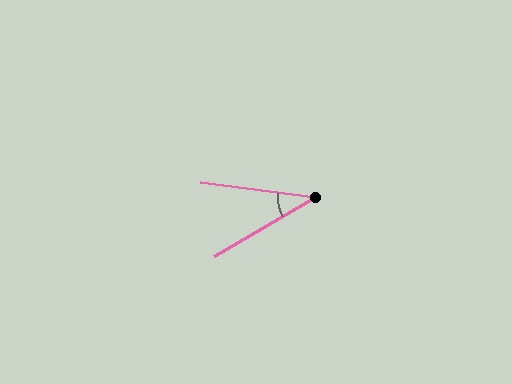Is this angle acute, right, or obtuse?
It is acute.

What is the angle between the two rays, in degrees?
Approximately 37 degrees.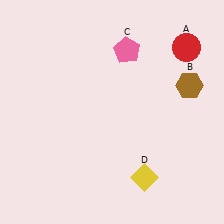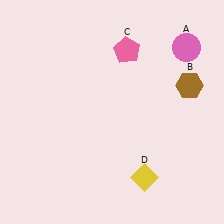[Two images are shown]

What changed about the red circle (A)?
In Image 1, A is red. In Image 2, it changed to pink.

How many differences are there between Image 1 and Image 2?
There is 1 difference between the two images.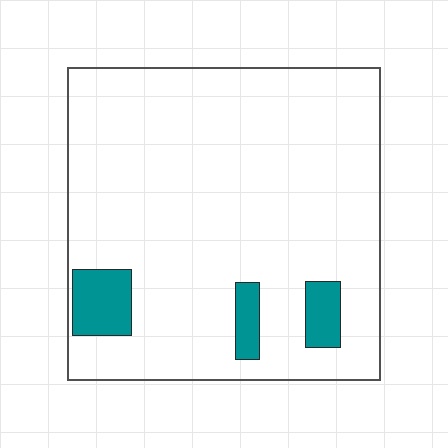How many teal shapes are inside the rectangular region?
3.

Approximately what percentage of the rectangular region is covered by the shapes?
Approximately 10%.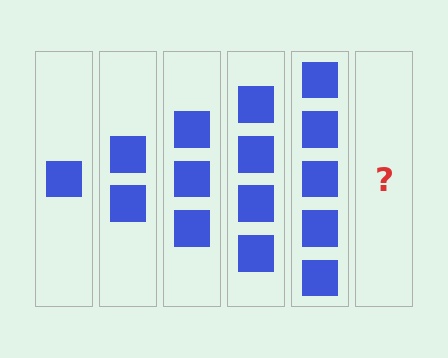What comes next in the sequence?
The next element should be 6 squares.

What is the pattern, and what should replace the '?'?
The pattern is that each step adds one more square. The '?' should be 6 squares.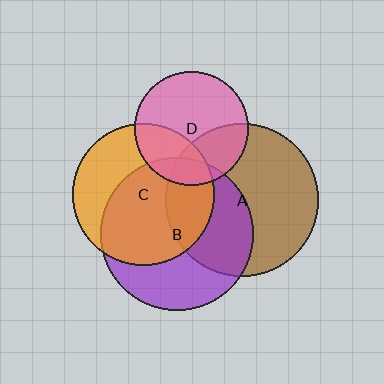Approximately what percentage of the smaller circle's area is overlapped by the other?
Approximately 60%.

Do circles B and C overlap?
Yes.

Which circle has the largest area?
Circle B (purple).